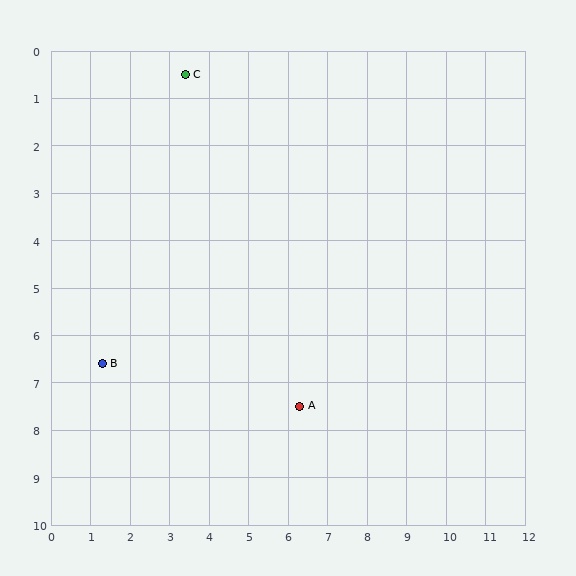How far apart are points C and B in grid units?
Points C and B are about 6.5 grid units apart.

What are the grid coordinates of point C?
Point C is at approximately (3.4, 0.5).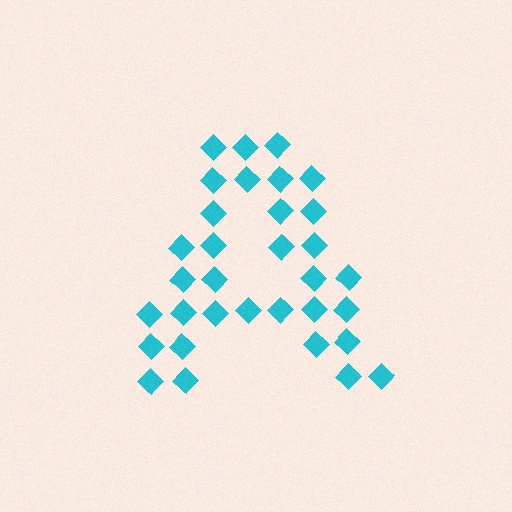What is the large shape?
The large shape is the letter A.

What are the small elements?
The small elements are diamonds.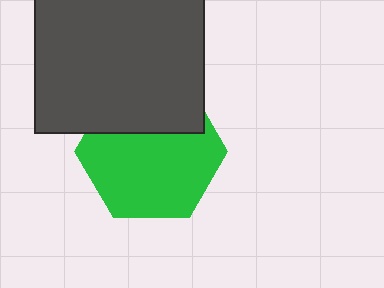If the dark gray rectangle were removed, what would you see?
You would see the complete green hexagon.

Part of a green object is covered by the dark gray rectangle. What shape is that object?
It is a hexagon.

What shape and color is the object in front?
The object in front is a dark gray rectangle.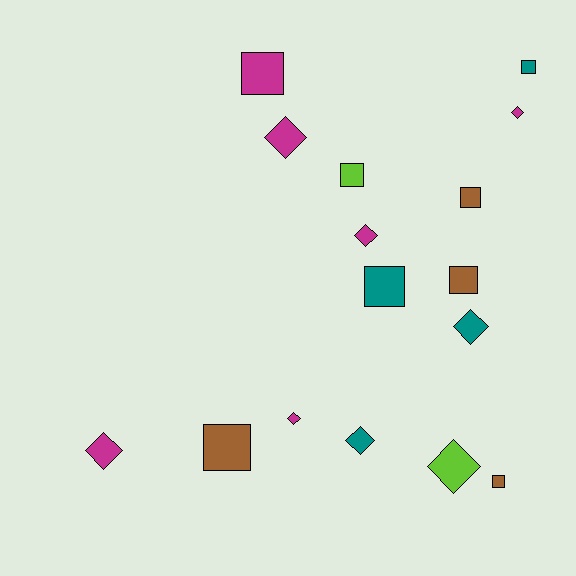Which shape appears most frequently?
Diamond, with 8 objects.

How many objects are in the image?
There are 16 objects.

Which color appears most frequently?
Magenta, with 6 objects.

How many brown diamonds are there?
There are no brown diamonds.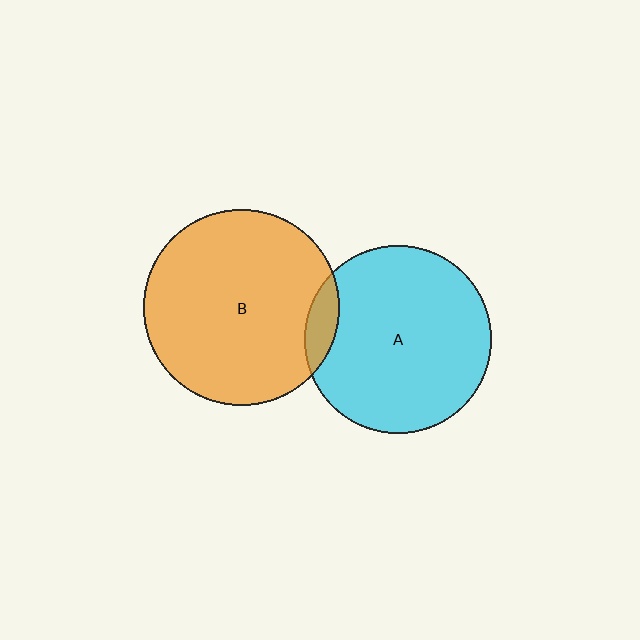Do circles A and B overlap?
Yes.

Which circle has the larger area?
Circle B (orange).